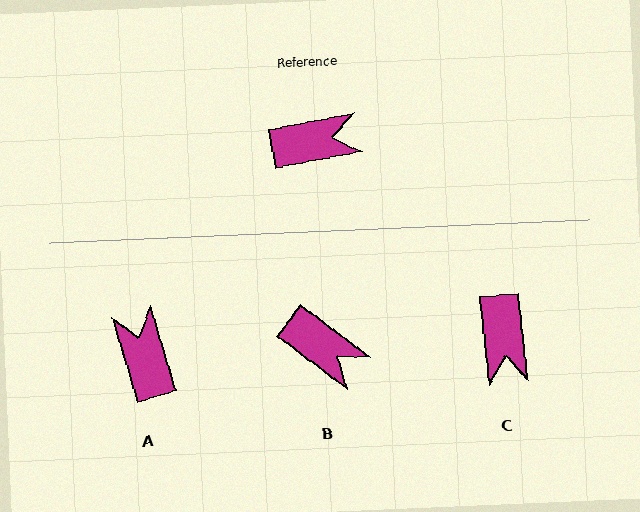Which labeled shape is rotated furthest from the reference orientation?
A, about 96 degrees away.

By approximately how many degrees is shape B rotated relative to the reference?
Approximately 48 degrees clockwise.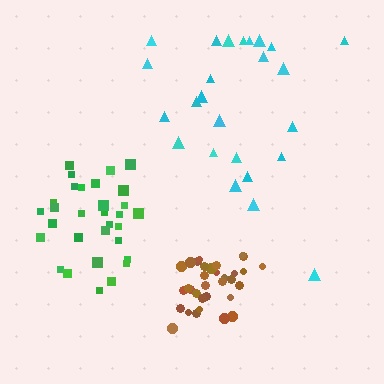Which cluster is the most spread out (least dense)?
Cyan.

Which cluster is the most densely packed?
Brown.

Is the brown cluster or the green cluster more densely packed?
Brown.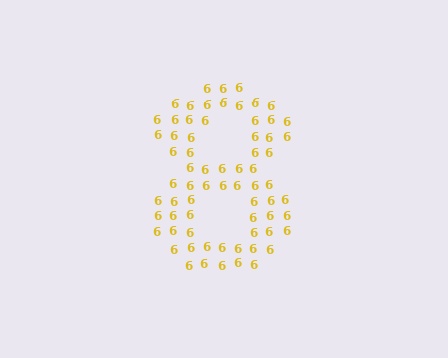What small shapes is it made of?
It is made of small digit 6's.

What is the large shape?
The large shape is the digit 8.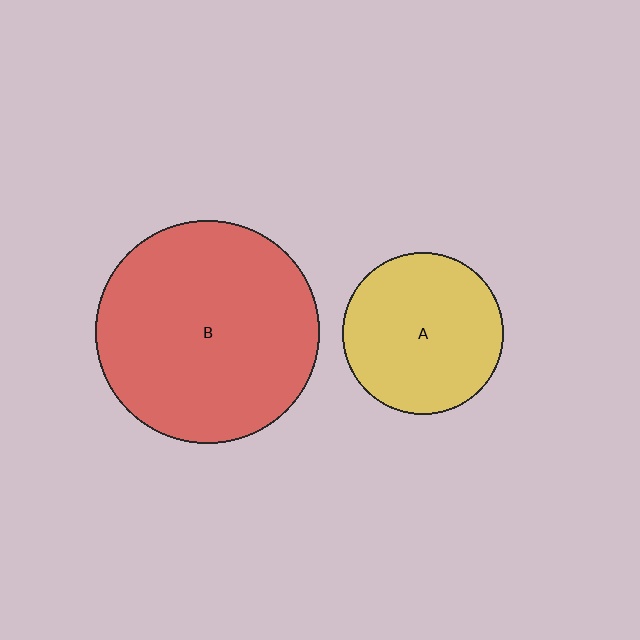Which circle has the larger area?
Circle B (red).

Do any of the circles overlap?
No, none of the circles overlap.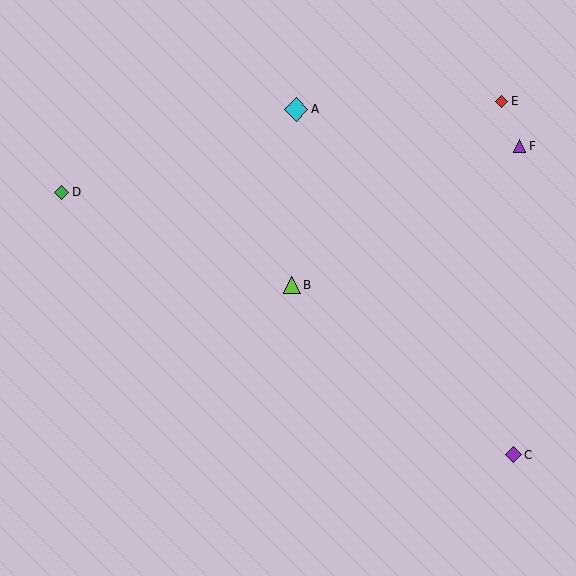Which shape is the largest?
The cyan diamond (labeled A) is the largest.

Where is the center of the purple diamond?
The center of the purple diamond is at (513, 455).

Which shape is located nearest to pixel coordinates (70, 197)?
The green diamond (labeled D) at (62, 192) is nearest to that location.